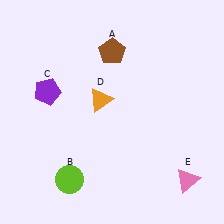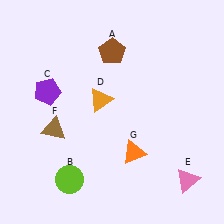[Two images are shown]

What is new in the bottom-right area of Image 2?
An orange triangle (G) was added in the bottom-right area of Image 2.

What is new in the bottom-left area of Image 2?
A brown triangle (F) was added in the bottom-left area of Image 2.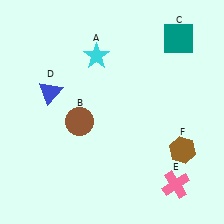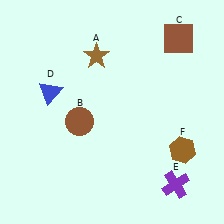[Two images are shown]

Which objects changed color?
A changed from cyan to brown. C changed from teal to brown. E changed from pink to purple.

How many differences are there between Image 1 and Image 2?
There are 3 differences between the two images.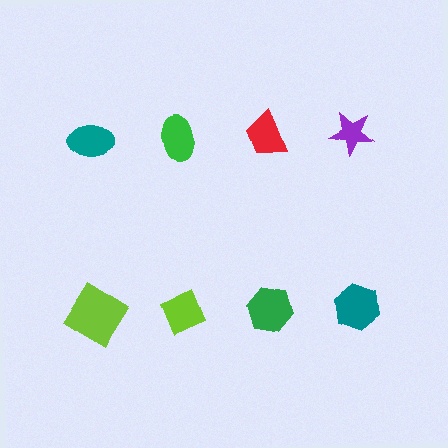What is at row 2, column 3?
A green hexagon.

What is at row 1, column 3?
A red trapezoid.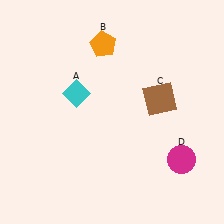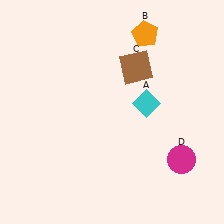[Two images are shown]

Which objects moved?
The objects that moved are: the cyan diamond (A), the orange pentagon (B), the brown square (C).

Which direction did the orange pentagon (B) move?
The orange pentagon (B) moved right.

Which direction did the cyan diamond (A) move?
The cyan diamond (A) moved right.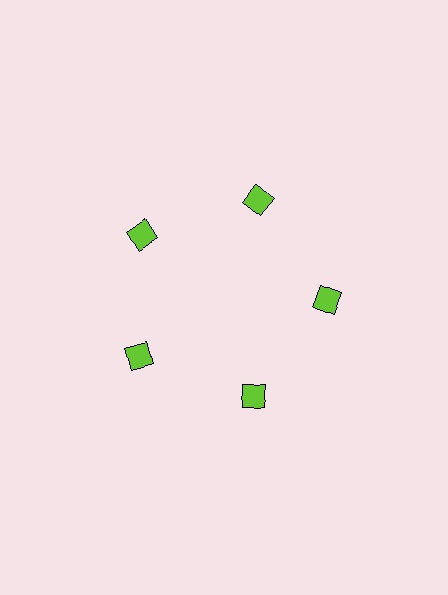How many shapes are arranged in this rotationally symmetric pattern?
There are 5 shapes, arranged in 5 groups of 1.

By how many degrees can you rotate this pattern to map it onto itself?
The pattern maps onto itself every 72 degrees of rotation.